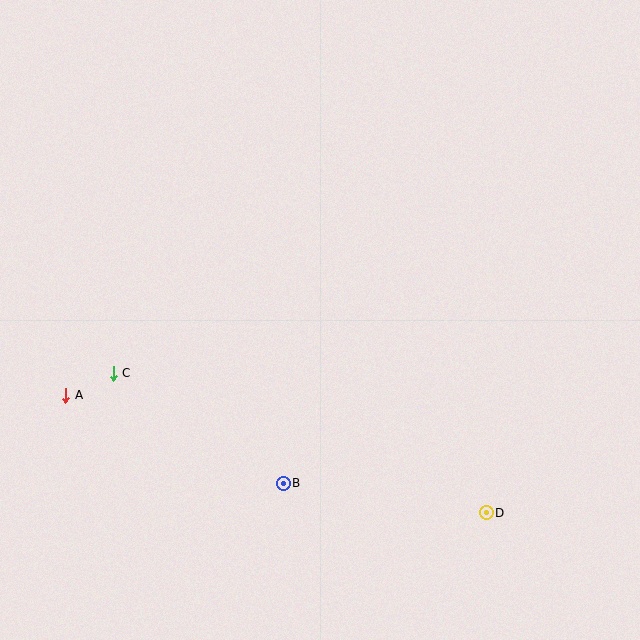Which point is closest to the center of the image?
Point B at (283, 483) is closest to the center.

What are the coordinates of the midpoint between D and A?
The midpoint between D and A is at (276, 454).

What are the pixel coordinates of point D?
Point D is at (486, 513).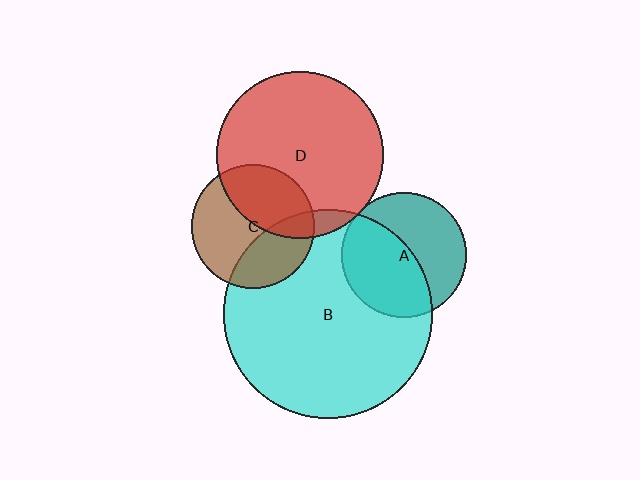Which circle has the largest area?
Circle B (cyan).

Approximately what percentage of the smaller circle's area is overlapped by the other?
Approximately 35%.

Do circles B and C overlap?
Yes.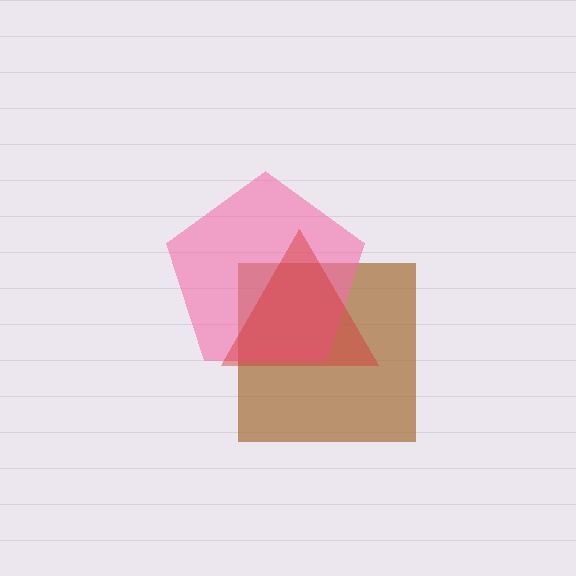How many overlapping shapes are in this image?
There are 3 overlapping shapes in the image.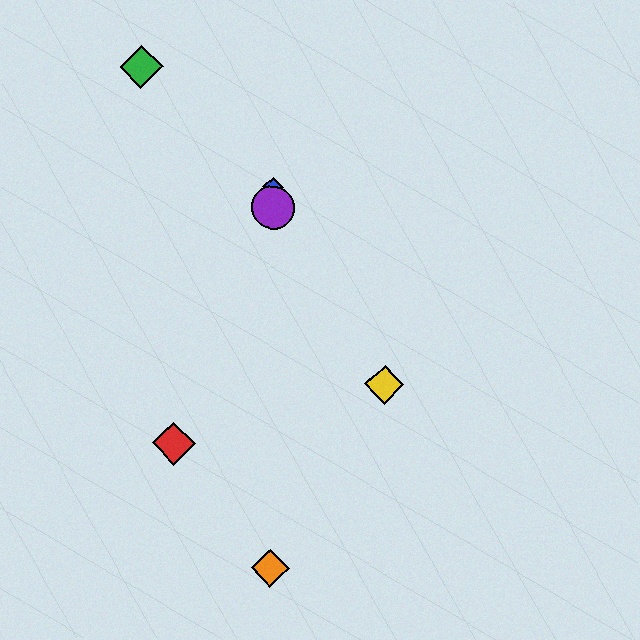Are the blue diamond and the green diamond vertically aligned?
No, the blue diamond is at x≈273 and the green diamond is at x≈141.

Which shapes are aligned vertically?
The blue diamond, the purple circle, the orange diamond are aligned vertically.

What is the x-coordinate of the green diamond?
The green diamond is at x≈141.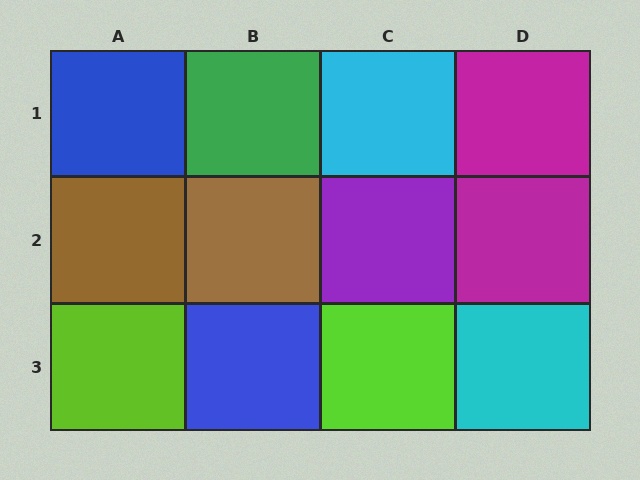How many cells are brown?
2 cells are brown.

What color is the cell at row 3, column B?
Blue.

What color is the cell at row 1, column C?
Cyan.